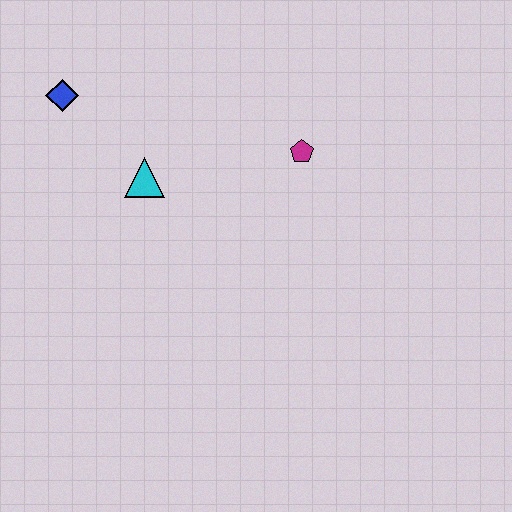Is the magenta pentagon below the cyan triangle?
No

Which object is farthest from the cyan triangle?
The magenta pentagon is farthest from the cyan triangle.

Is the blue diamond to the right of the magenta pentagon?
No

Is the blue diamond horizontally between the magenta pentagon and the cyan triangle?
No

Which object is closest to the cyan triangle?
The blue diamond is closest to the cyan triangle.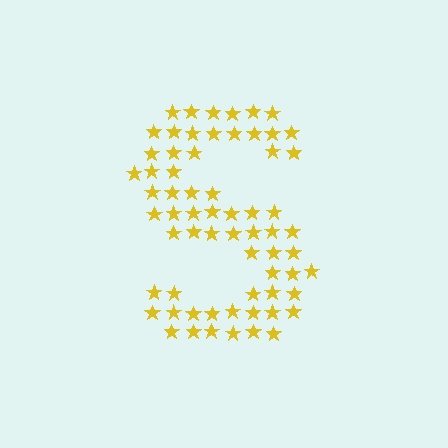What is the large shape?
The large shape is the letter S.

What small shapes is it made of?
It is made of small stars.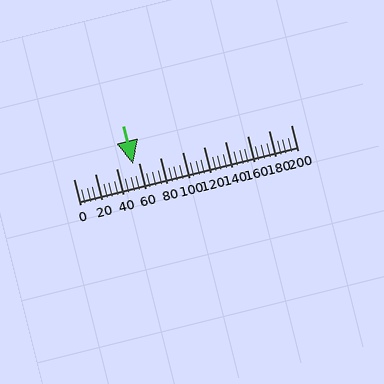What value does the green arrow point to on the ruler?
The green arrow points to approximately 55.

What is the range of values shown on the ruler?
The ruler shows values from 0 to 200.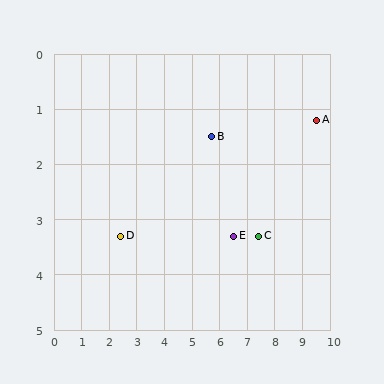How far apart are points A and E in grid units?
Points A and E are about 3.7 grid units apart.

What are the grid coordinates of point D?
Point D is at approximately (2.4, 3.3).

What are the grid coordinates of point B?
Point B is at approximately (5.7, 1.5).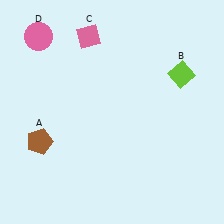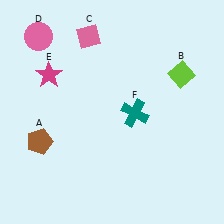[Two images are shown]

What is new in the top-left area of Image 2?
A magenta star (E) was added in the top-left area of Image 2.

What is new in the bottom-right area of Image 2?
A teal cross (F) was added in the bottom-right area of Image 2.